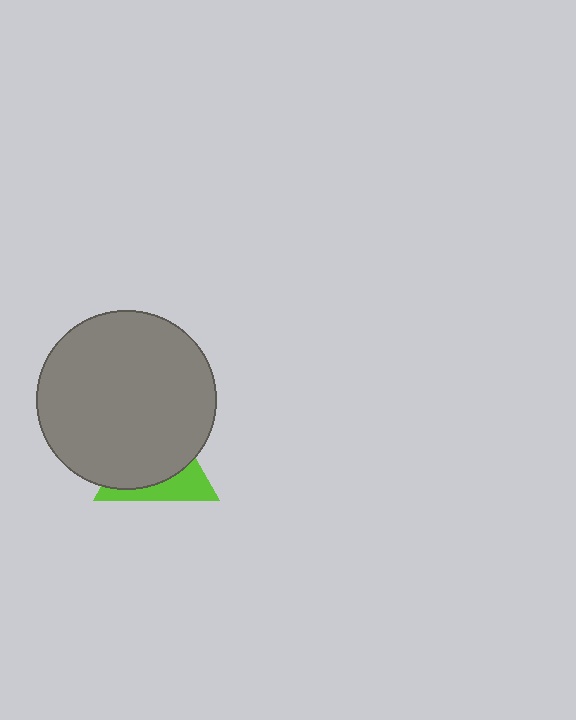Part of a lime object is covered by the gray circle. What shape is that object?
It is a triangle.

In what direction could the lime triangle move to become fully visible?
The lime triangle could move down. That would shift it out from behind the gray circle entirely.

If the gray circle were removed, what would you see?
You would see the complete lime triangle.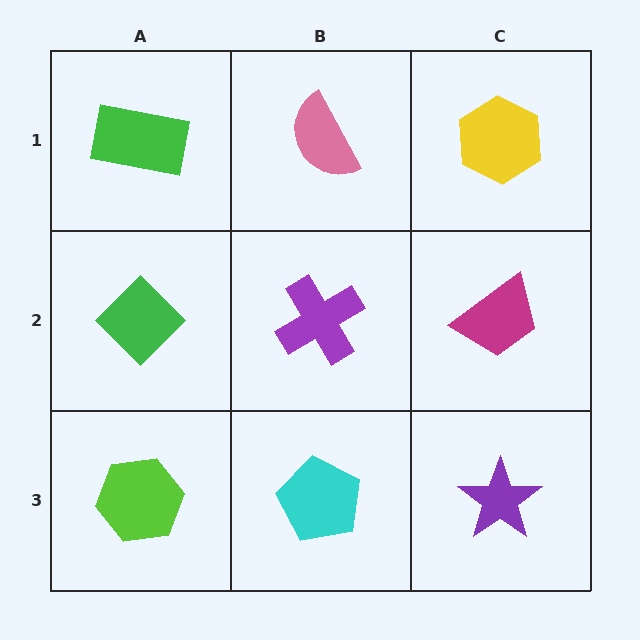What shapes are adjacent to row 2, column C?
A yellow hexagon (row 1, column C), a purple star (row 3, column C), a purple cross (row 2, column B).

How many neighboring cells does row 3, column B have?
3.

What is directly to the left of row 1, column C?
A pink semicircle.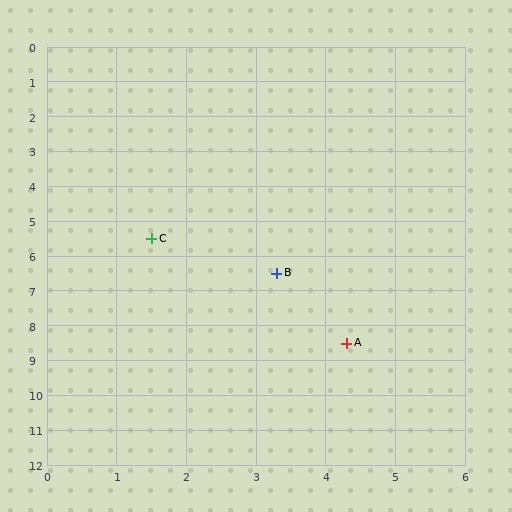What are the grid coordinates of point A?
Point A is at approximately (4.3, 8.5).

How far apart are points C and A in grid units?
Points C and A are about 4.1 grid units apart.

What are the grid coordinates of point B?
Point B is at approximately (3.3, 6.5).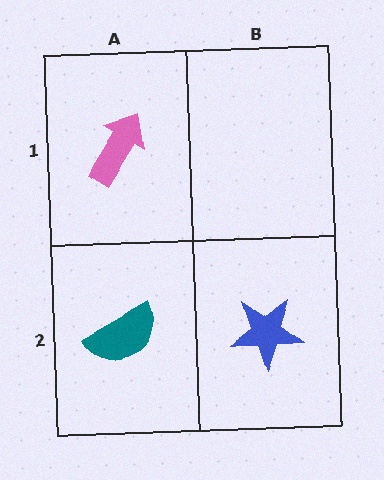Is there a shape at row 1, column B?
No, that cell is empty.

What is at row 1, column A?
A pink arrow.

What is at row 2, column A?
A teal semicircle.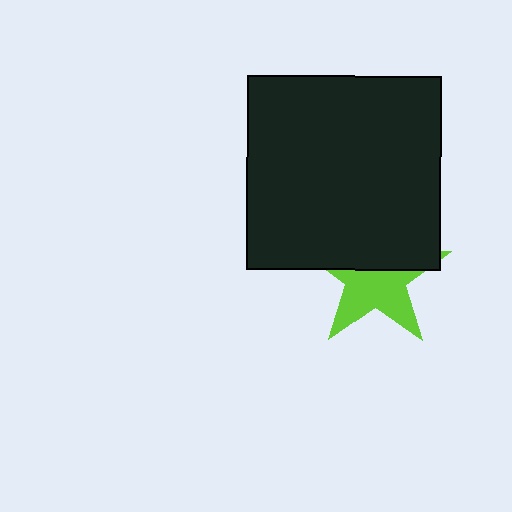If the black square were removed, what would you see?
You would see the complete lime star.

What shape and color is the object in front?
The object in front is a black square.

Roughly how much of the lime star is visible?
About half of it is visible (roughly 53%).